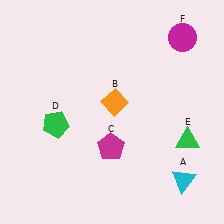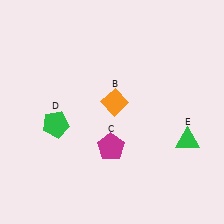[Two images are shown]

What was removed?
The magenta circle (F), the cyan triangle (A) were removed in Image 2.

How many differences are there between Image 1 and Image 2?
There are 2 differences between the two images.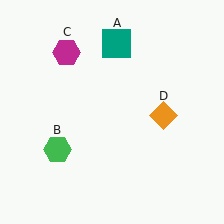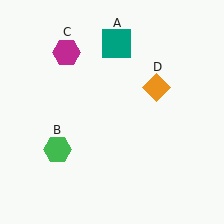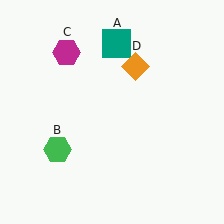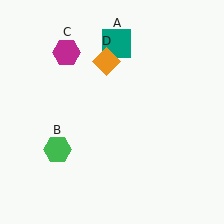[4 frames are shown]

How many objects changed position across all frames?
1 object changed position: orange diamond (object D).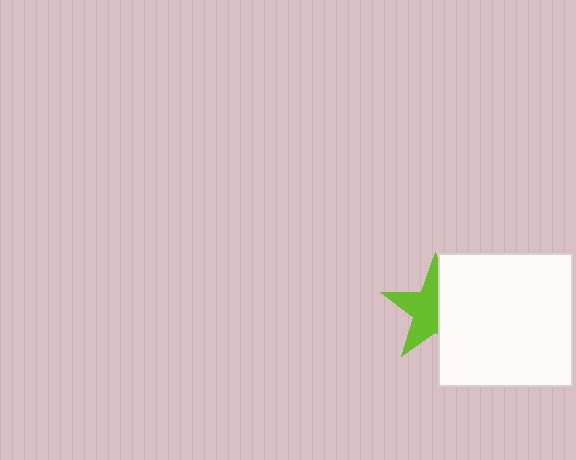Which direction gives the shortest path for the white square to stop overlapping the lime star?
Moving right gives the shortest separation.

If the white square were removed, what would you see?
You would see the complete lime star.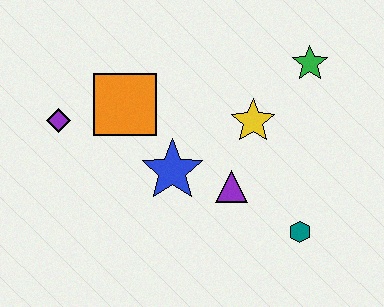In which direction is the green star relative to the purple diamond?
The green star is to the right of the purple diamond.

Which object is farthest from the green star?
The purple diamond is farthest from the green star.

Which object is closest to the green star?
The yellow star is closest to the green star.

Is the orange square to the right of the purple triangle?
No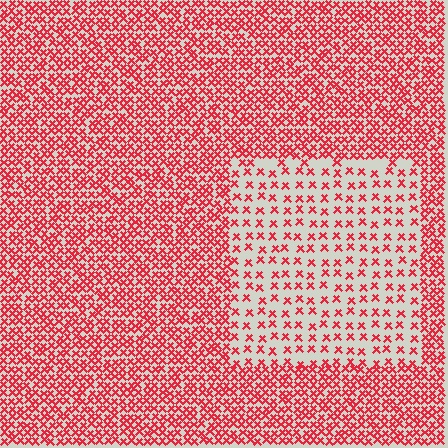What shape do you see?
I see a rectangle.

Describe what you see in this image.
The image contains small red elements arranged at two different densities. A rectangle-shaped region is visible where the elements are less densely packed than the surrounding area.